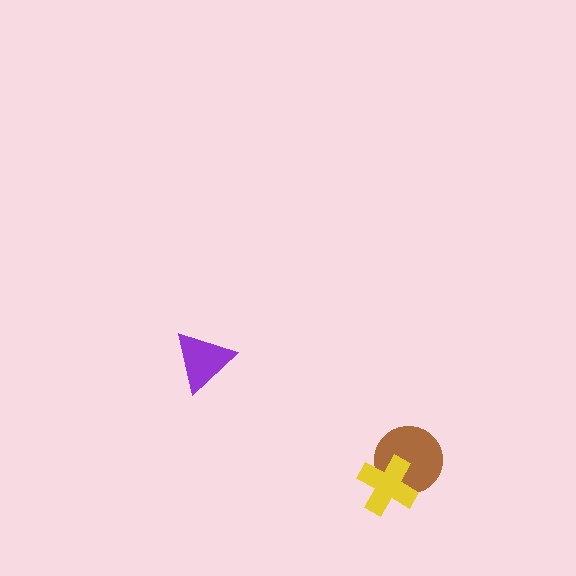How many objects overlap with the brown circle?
1 object overlaps with the brown circle.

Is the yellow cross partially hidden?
No, no other shape covers it.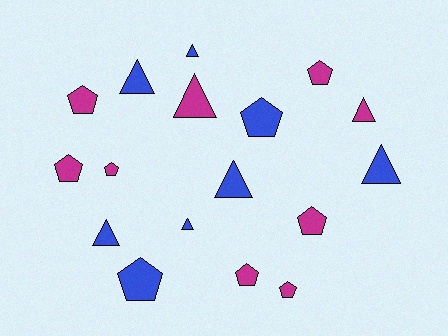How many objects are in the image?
There are 17 objects.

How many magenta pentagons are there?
There are 7 magenta pentagons.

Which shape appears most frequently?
Pentagon, with 9 objects.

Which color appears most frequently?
Magenta, with 9 objects.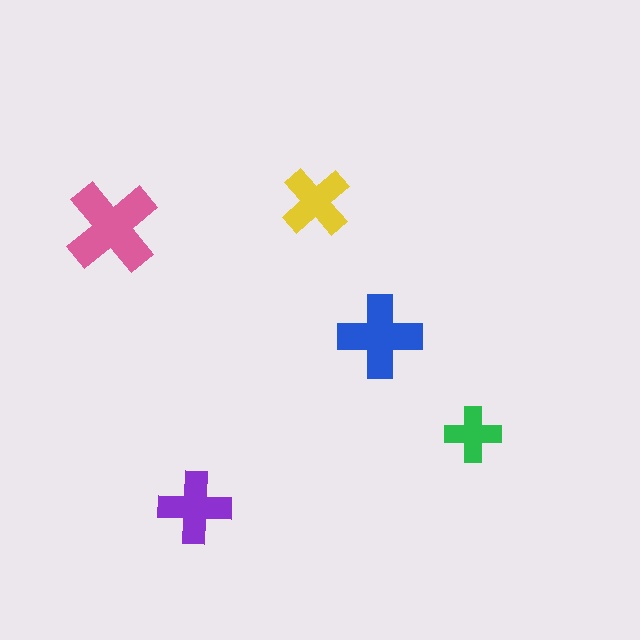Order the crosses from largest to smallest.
the pink one, the blue one, the purple one, the yellow one, the green one.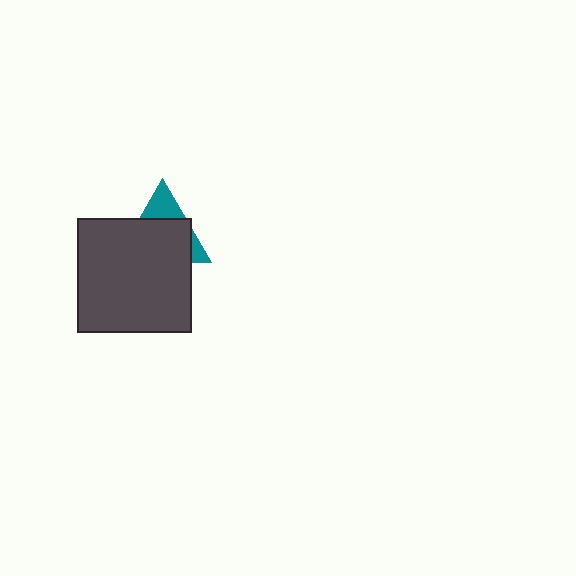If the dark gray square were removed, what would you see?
You would see the complete teal triangle.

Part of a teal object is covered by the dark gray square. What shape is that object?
It is a triangle.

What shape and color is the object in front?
The object in front is a dark gray square.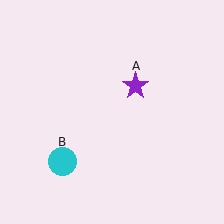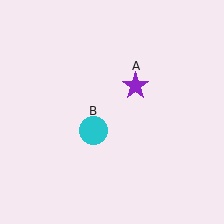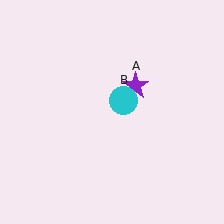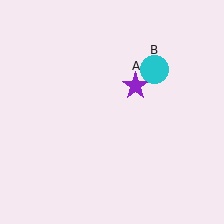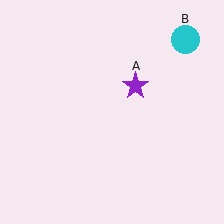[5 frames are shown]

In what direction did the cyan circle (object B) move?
The cyan circle (object B) moved up and to the right.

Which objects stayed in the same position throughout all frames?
Purple star (object A) remained stationary.